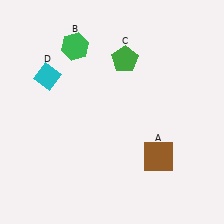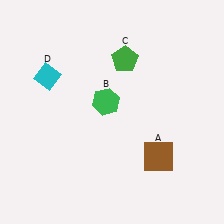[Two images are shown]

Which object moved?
The green hexagon (B) moved down.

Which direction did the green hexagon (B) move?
The green hexagon (B) moved down.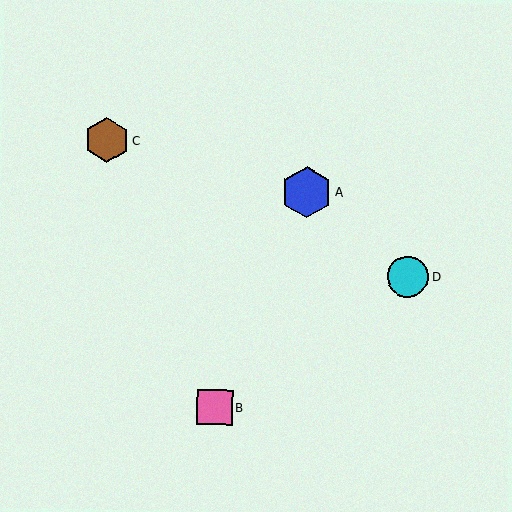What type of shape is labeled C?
Shape C is a brown hexagon.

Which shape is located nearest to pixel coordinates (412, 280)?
The cyan circle (labeled D) at (408, 277) is nearest to that location.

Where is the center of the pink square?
The center of the pink square is at (215, 407).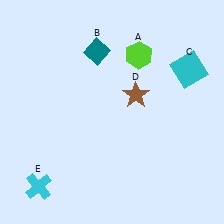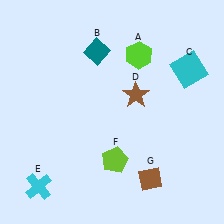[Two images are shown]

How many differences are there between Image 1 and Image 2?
There are 2 differences between the two images.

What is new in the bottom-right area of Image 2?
A brown diamond (G) was added in the bottom-right area of Image 2.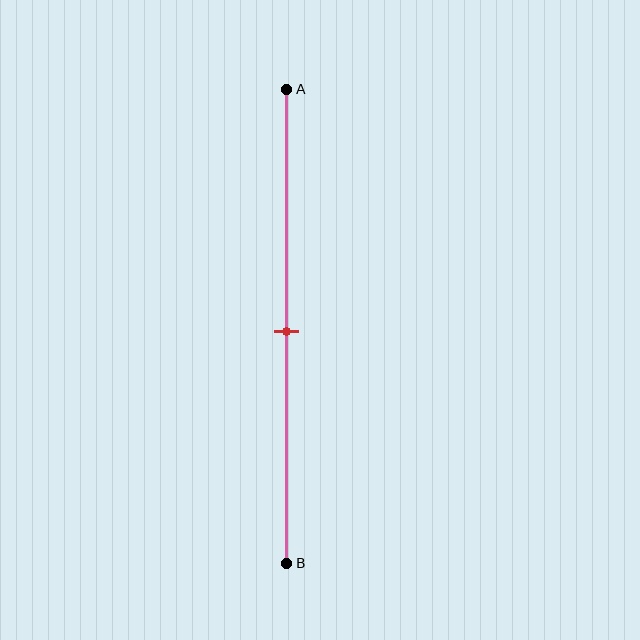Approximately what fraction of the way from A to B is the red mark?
The red mark is approximately 50% of the way from A to B.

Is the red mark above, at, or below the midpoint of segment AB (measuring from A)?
The red mark is approximately at the midpoint of segment AB.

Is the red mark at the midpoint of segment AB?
Yes, the mark is approximately at the midpoint.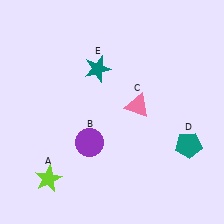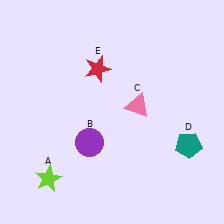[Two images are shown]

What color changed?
The star (E) changed from teal in Image 1 to red in Image 2.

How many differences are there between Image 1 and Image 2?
There is 1 difference between the two images.